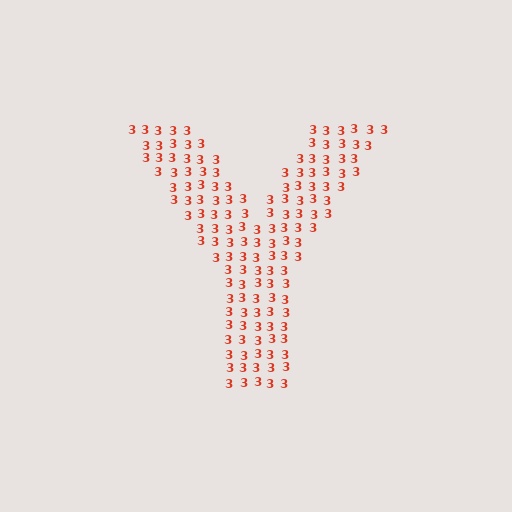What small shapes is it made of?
It is made of small digit 3's.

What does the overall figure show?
The overall figure shows the letter Y.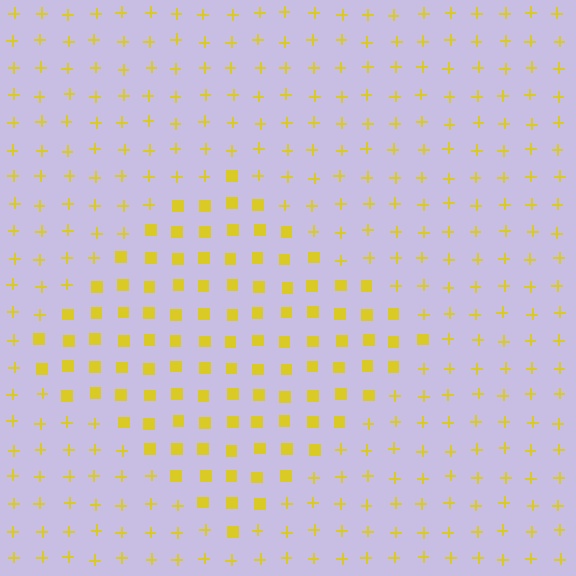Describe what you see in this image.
The image is filled with small yellow elements arranged in a uniform grid. A diamond-shaped region contains squares, while the surrounding area contains plus signs. The boundary is defined purely by the change in element shape.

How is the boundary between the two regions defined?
The boundary is defined by a change in element shape: squares inside vs. plus signs outside. All elements share the same color and spacing.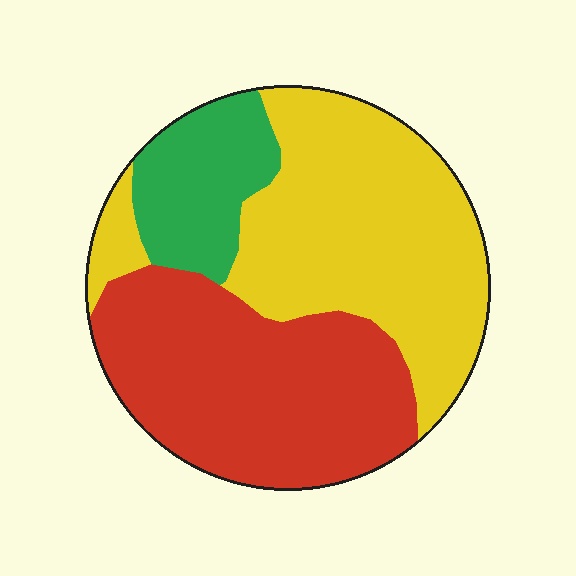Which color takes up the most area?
Yellow, at roughly 45%.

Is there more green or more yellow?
Yellow.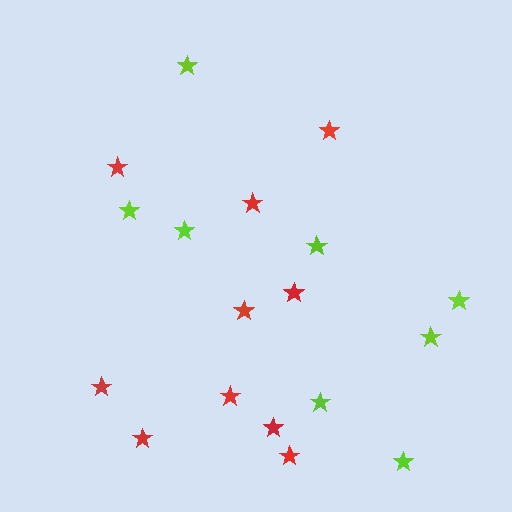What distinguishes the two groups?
There are 2 groups: one group of lime stars (8) and one group of red stars (10).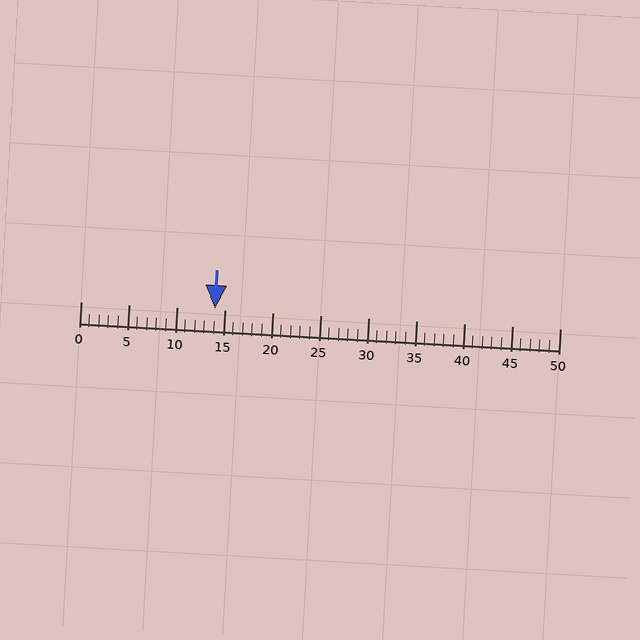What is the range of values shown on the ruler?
The ruler shows values from 0 to 50.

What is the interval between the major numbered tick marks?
The major tick marks are spaced 5 units apart.